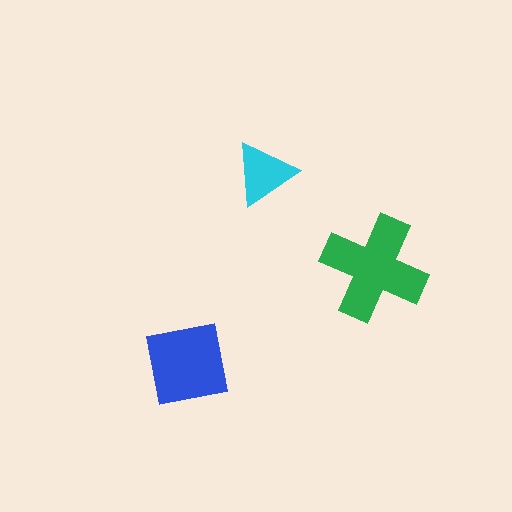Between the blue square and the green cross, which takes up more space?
The green cross.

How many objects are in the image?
There are 3 objects in the image.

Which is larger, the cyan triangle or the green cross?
The green cross.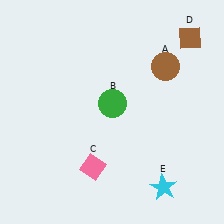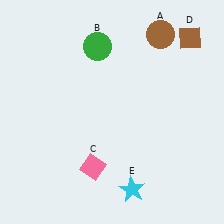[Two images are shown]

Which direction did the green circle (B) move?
The green circle (B) moved up.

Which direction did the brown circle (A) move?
The brown circle (A) moved up.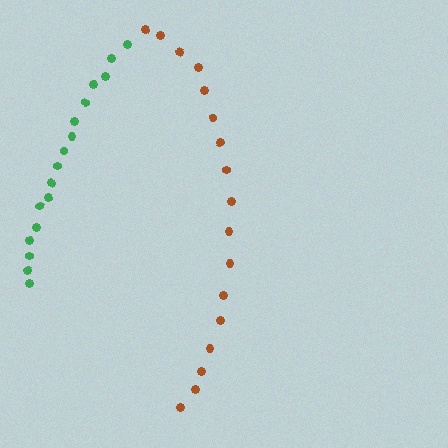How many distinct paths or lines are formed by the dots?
There are 2 distinct paths.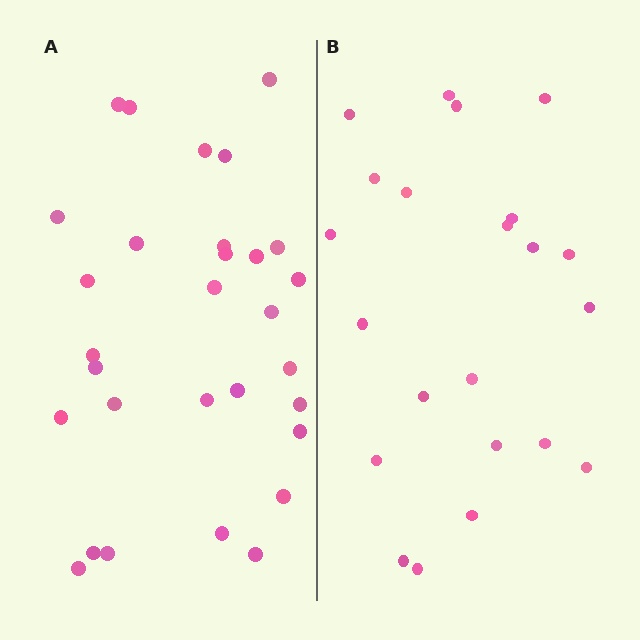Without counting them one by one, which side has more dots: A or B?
Region A (the left region) has more dots.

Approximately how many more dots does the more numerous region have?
Region A has roughly 8 or so more dots than region B.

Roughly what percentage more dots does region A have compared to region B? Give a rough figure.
About 35% more.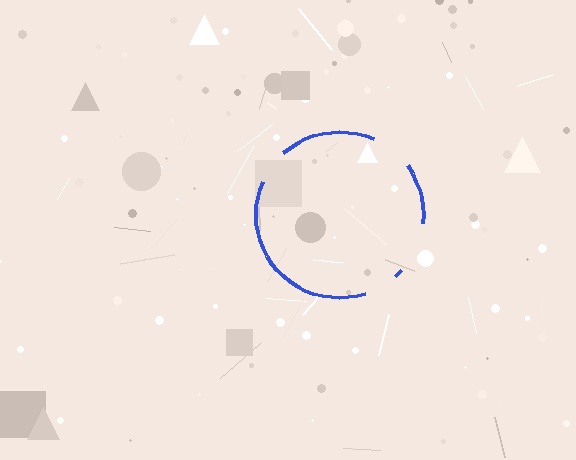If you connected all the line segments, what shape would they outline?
They would outline a circle.